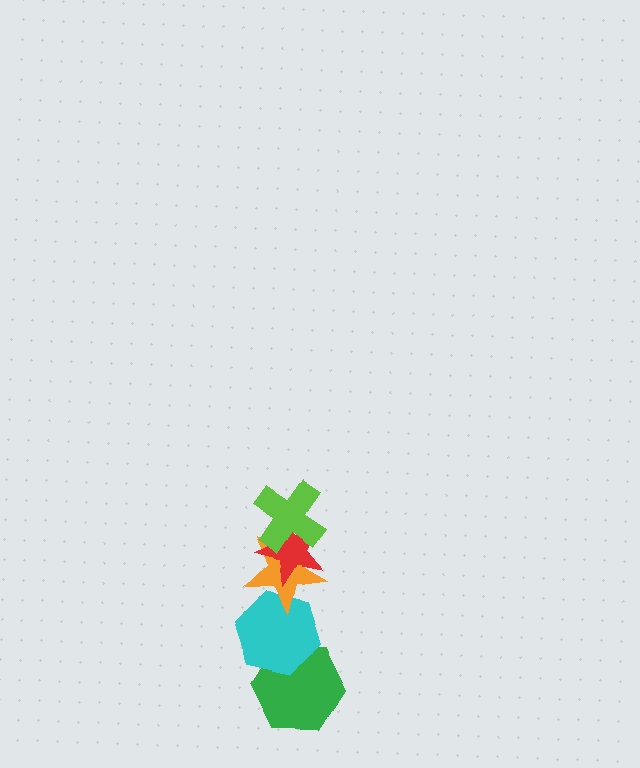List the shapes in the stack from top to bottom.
From top to bottom: the lime cross, the red star, the orange star, the cyan hexagon, the green hexagon.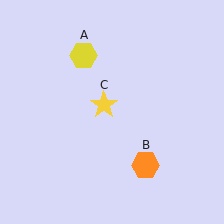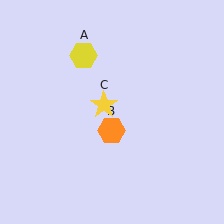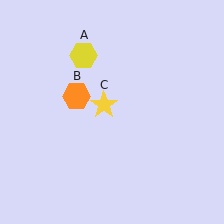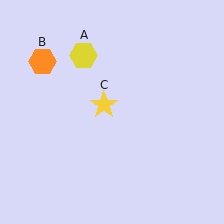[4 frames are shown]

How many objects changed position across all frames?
1 object changed position: orange hexagon (object B).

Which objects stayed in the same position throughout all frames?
Yellow hexagon (object A) and yellow star (object C) remained stationary.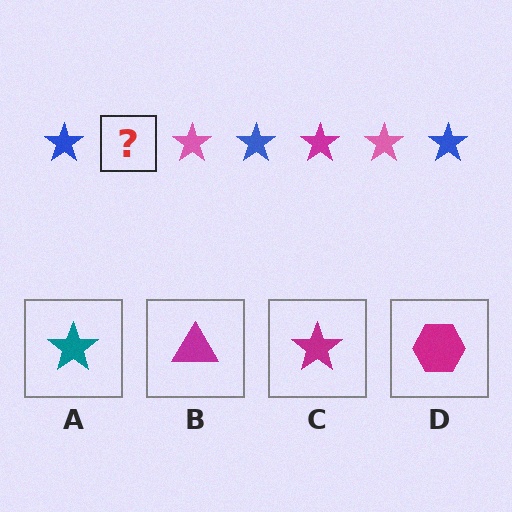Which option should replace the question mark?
Option C.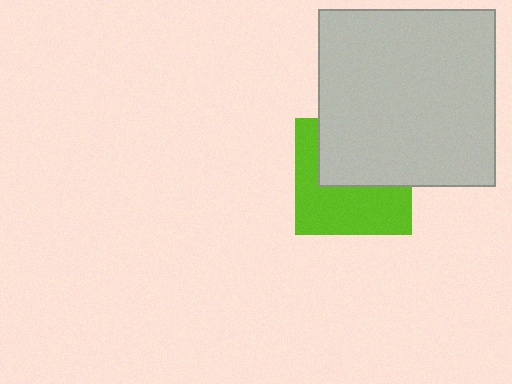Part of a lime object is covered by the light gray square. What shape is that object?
It is a square.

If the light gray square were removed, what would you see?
You would see the complete lime square.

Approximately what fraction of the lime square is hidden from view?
Roughly 48% of the lime square is hidden behind the light gray square.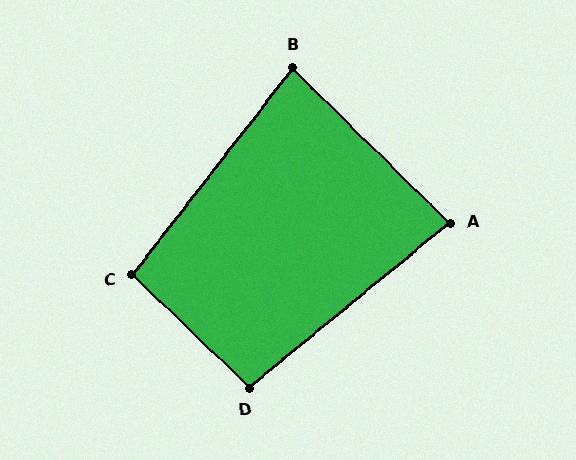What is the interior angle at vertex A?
Approximately 84 degrees (acute).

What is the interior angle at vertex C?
Approximately 96 degrees (obtuse).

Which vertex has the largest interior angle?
D, at approximately 97 degrees.